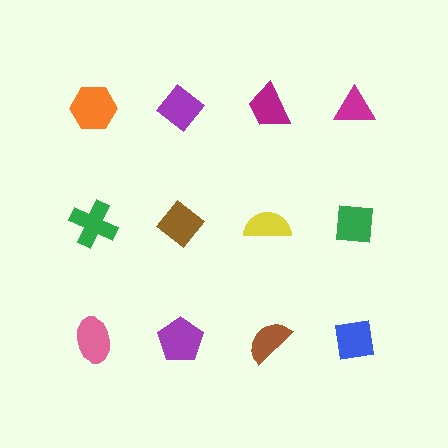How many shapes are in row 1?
4 shapes.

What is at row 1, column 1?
An orange hexagon.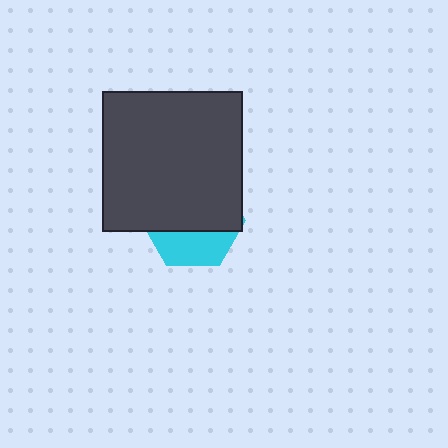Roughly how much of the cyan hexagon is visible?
A small part of it is visible (roughly 34%).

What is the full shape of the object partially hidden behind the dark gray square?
The partially hidden object is a cyan hexagon.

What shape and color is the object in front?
The object in front is a dark gray square.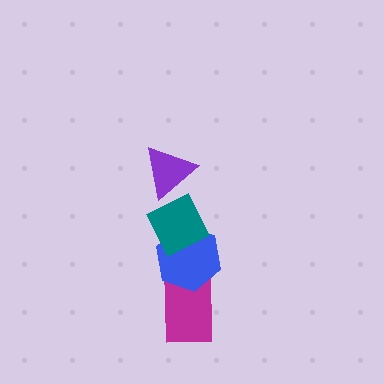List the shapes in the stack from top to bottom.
From top to bottom: the purple triangle, the teal diamond, the blue hexagon, the magenta rectangle.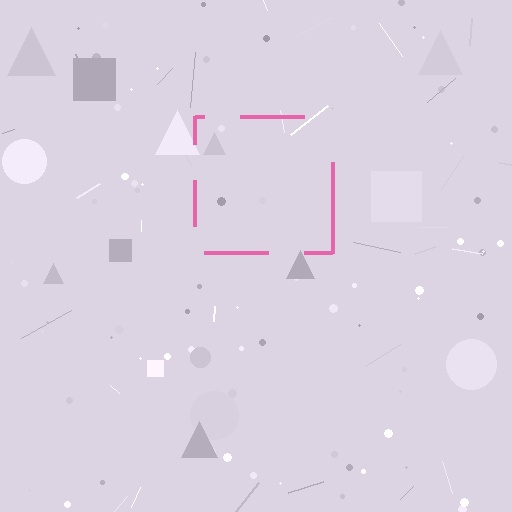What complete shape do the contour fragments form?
The contour fragments form a square.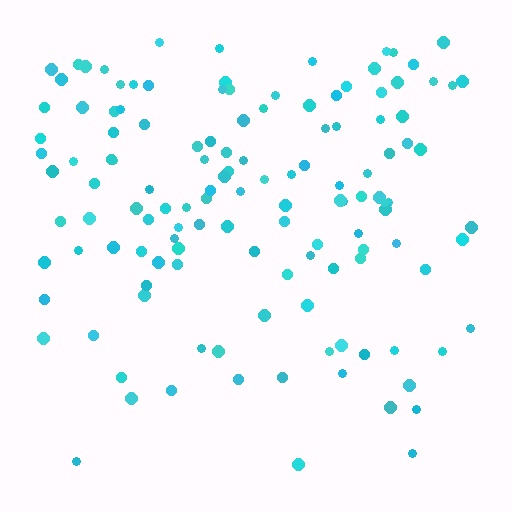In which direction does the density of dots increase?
From bottom to top, with the top side densest.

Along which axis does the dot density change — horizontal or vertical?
Vertical.